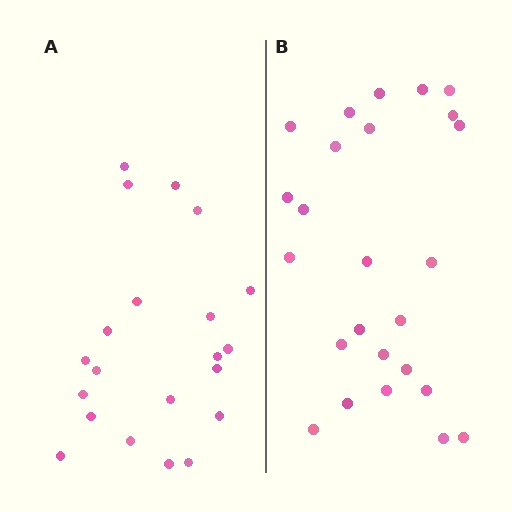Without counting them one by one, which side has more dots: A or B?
Region B (the right region) has more dots.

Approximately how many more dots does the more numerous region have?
Region B has about 4 more dots than region A.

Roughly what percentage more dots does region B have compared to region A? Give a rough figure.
About 20% more.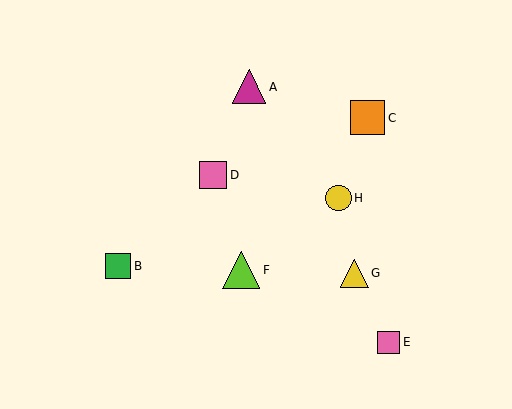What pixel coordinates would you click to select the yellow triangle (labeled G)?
Click at (354, 273) to select the yellow triangle G.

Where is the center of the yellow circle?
The center of the yellow circle is at (339, 198).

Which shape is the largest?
The lime triangle (labeled F) is the largest.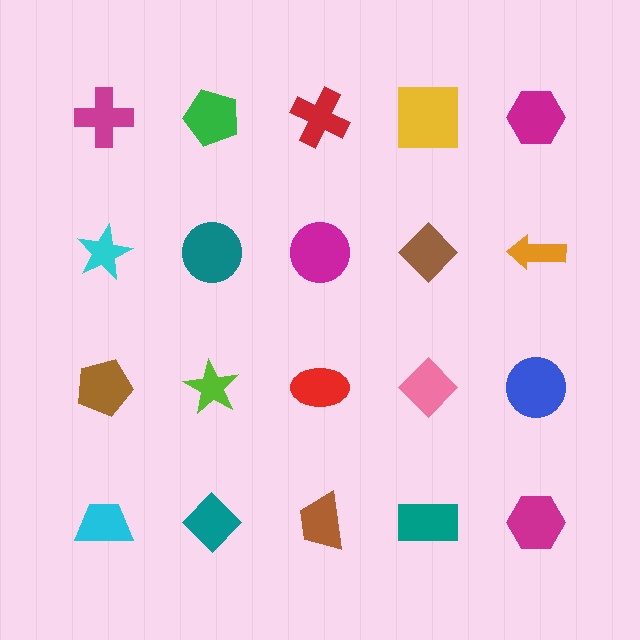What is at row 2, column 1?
A cyan star.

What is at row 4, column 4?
A teal rectangle.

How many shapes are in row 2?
5 shapes.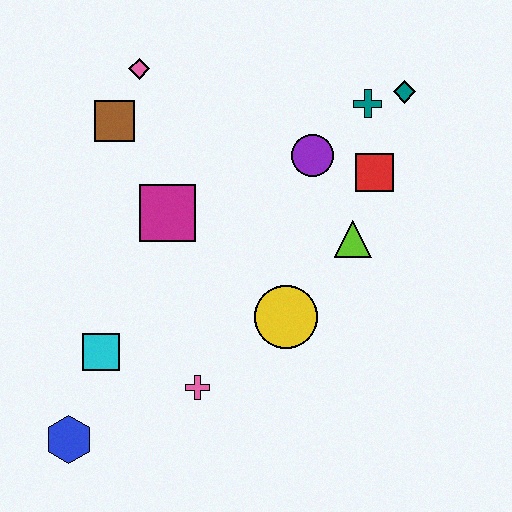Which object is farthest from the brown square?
The blue hexagon is farthest from the brown square.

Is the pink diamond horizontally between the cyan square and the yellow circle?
Yes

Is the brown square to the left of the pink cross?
Yes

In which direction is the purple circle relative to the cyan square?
The purple circle is to the right of the cyan square.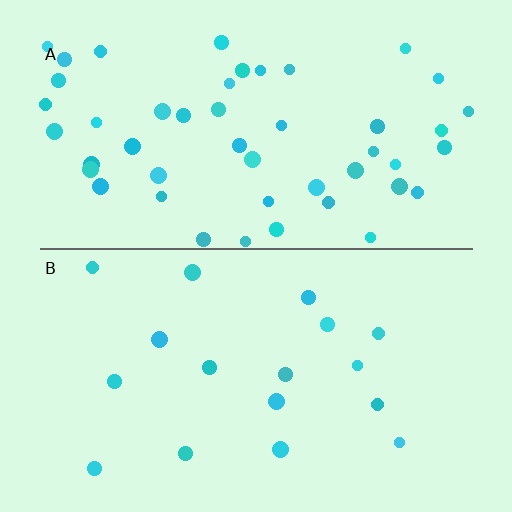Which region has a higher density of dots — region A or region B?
A (the top).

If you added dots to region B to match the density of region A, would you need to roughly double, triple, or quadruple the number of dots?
Approximately triple.